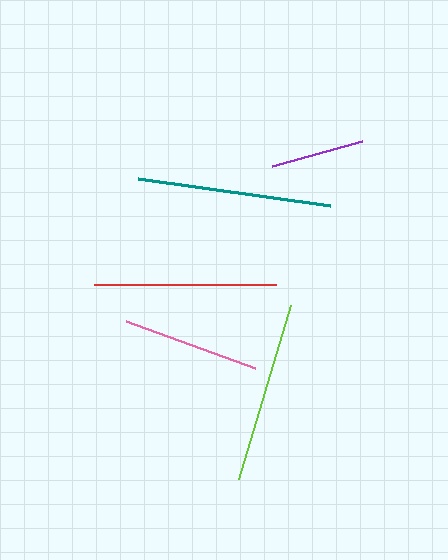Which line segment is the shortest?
The purple line is the shortest at approximately 93 pixels.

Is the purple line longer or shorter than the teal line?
The teal line is longer than the purple line.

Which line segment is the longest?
The teal line is the longest at approximately 195 pixels.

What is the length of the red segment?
The red segment is approximately 182 pixels long.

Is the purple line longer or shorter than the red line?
The red line is longer than the purple line.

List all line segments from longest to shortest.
From longest to shortest: teal, lime, red, pink, purple.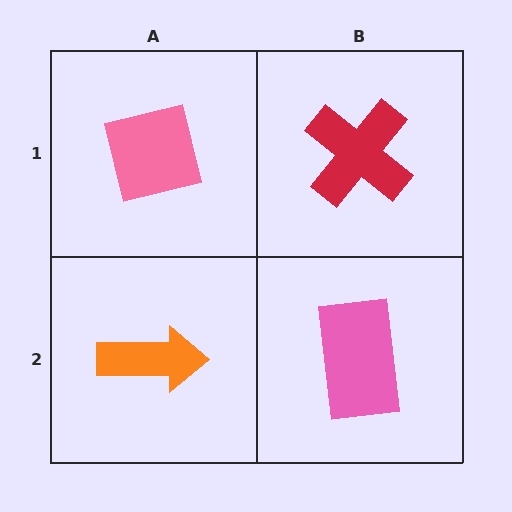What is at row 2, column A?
An orange arrow.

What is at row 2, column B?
A pink rectangle.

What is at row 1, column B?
A red cross.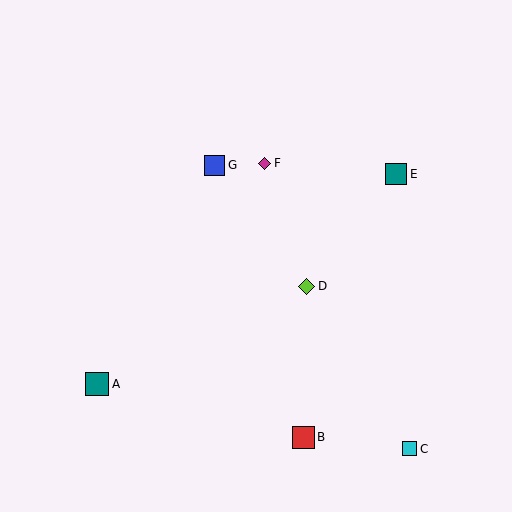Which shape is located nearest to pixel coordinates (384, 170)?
The teal square (labeled E) at (396, 174) is nearest to that location.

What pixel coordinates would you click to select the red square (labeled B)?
Click at (303, 437) to select the red square B.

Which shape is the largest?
The teal square (labeled A) is the largest.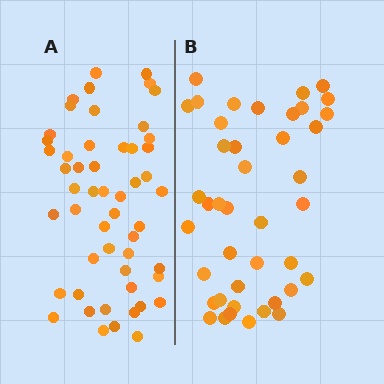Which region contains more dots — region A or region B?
Region A (the left region) has more dots.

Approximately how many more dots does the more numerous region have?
Region A has roughly 10 or so more dots than region B.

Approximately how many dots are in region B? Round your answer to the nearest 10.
About 40 dots. (The exact count is 42, which rounds to 40.)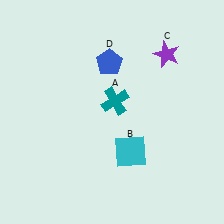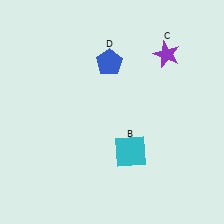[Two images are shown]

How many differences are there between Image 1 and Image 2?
There is 1 difference between the two images.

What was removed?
The teal cross (A) was removed in Image 2.